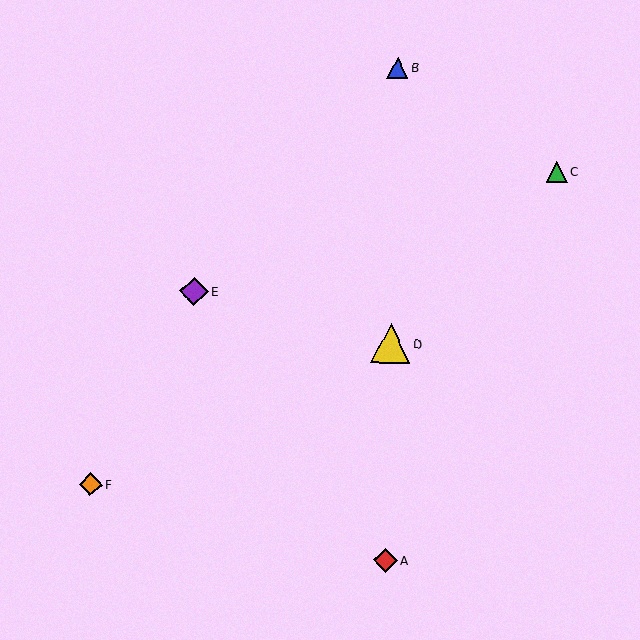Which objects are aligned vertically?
Objects A, B, D are aligned vertically.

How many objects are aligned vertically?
3 objects (A, B, D) are aligned vertically.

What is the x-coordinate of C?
Object C is at x≈557.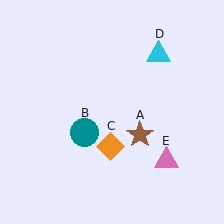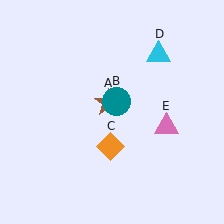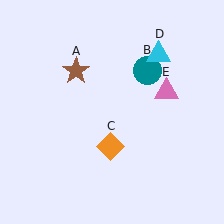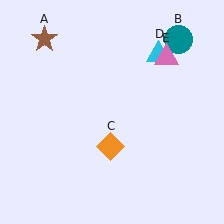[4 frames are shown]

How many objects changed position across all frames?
3 objects changed position: brown star (object A), teal circle (object B), pink triangle (object E).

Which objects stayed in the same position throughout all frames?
Orange diamond (object C) and cyan triangle (object D) remained stationary.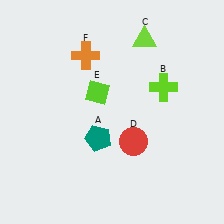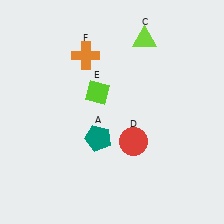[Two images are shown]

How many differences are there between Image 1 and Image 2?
There is 1 difference between the two images.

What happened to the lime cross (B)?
The lime cross (B) was removed in Image 2. It was in the top-right area of Image 1.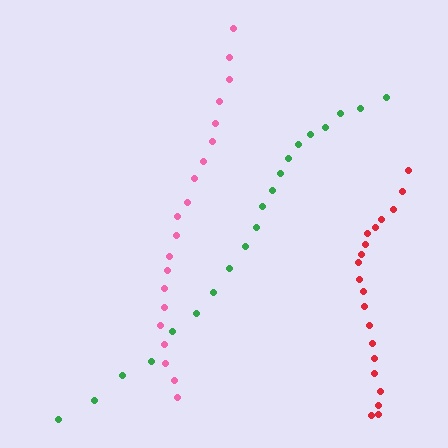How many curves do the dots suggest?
There are 3 distinct paths.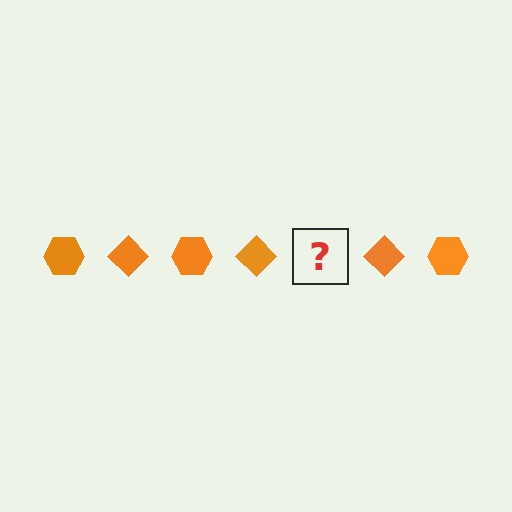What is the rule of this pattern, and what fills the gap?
The rule is that the pattern cycles through hexagon, diamond shapes in orange. The gap should be filled with an orange hexagon.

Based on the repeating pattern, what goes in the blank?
The blank should be an orange hexagon.